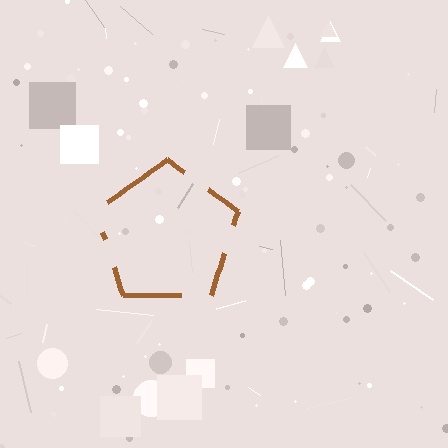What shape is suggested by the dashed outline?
The dashed outline suggests a pentagon.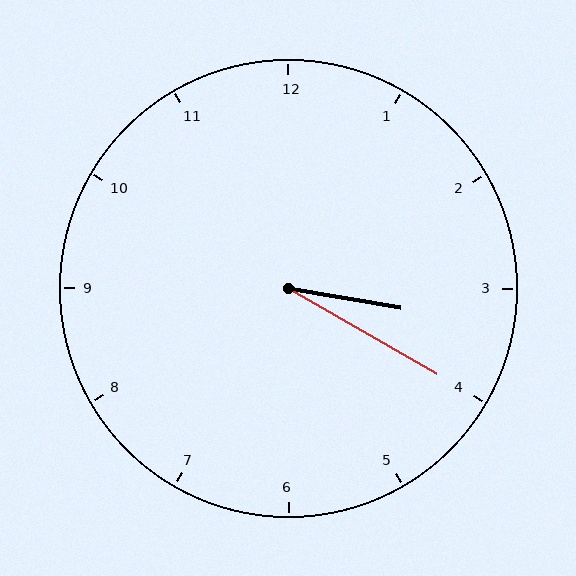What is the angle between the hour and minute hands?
Approximately 20 degrees.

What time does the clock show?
3:20.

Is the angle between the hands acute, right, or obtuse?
It is acute.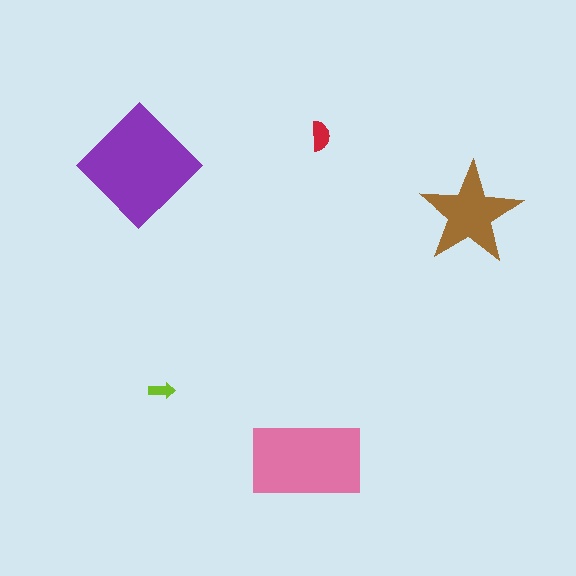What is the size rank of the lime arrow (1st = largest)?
5th.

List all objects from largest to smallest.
The purple diamond, the pink rectangle, the brown star, the red semicircle, the lime arrow.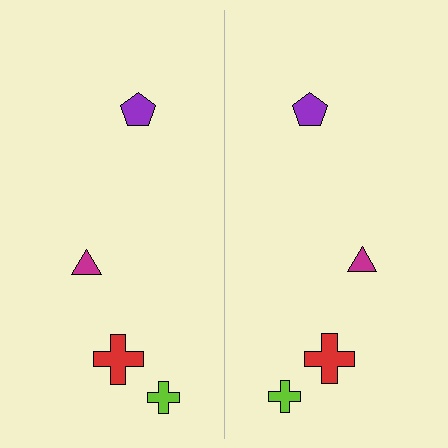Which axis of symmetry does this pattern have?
The pattern has a vertical axis of symmetry running through the center of the image.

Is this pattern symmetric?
Yes, this pattern has bilateral (reflection) symmetry.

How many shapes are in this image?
There are 8 shapes in this image.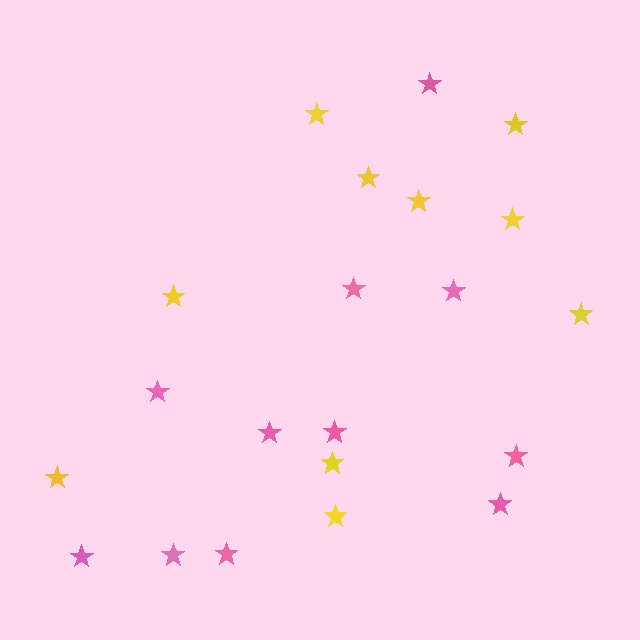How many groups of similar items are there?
There are 2 groups: one group of yellow stars (10) and one group of pink stars (11).